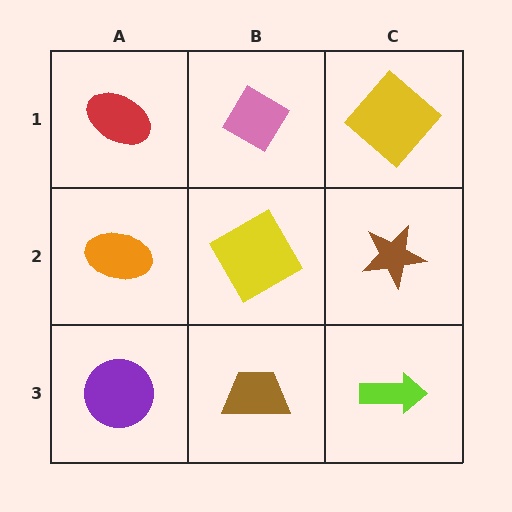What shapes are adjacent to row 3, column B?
A yellow diamond (row 2, column B), a purple circle (row 3, column A), a lime arrow (row 3, column C).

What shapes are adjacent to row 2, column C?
A yellow diamond (row 1, column C), a lime arrow (row 3, column C), a yellow diamond (row 2, column B).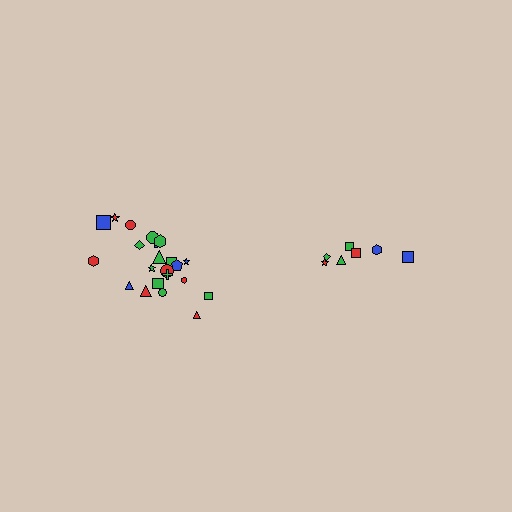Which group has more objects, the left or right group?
The left group.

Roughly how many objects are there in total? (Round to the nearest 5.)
Roughly 30 objects in total.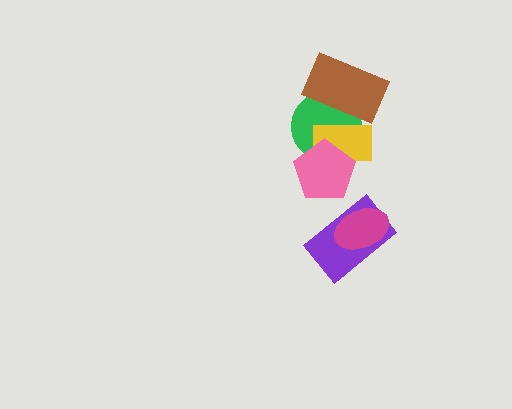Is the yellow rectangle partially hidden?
Yes, it is partially covered by another shape.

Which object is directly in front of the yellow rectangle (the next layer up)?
The pink pentagon is directly in front of the yellow rectangle.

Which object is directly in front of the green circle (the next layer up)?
The yellow rectangle is directly in front of the green circle.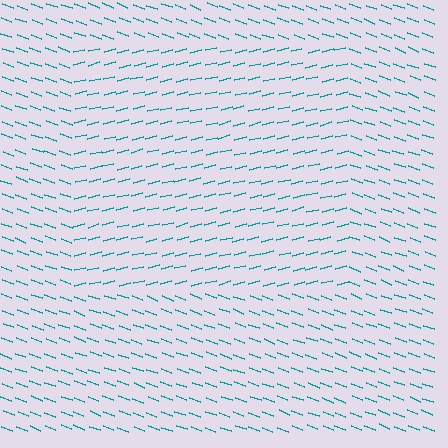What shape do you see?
I see a rectangle.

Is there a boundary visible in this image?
Yes, there is a texture boundary formed by a change in line orientation.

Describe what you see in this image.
The image is filled with small teal line segments. A rectangle region in the image has lines oriented differently from the surrounding lines, creating a visible texture boundary.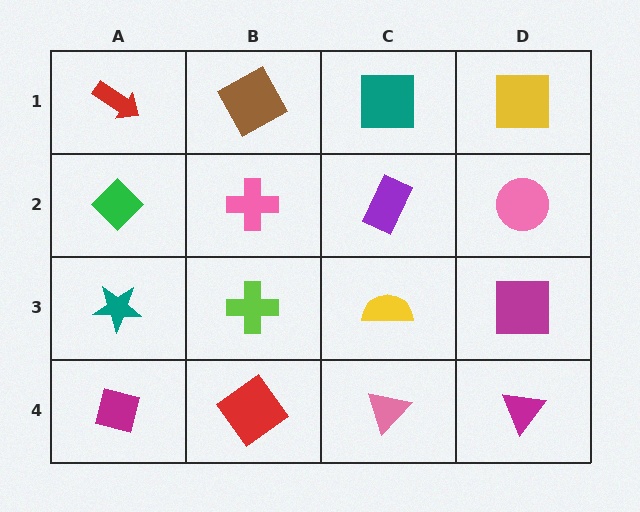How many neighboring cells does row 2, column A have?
3.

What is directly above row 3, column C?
A purple rectangle.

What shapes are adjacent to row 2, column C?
A teal square (row 1, column C), a yellow semicircle (row 3, column C), a pink cross (row 2, column B), a pink circle (row 2, column D).